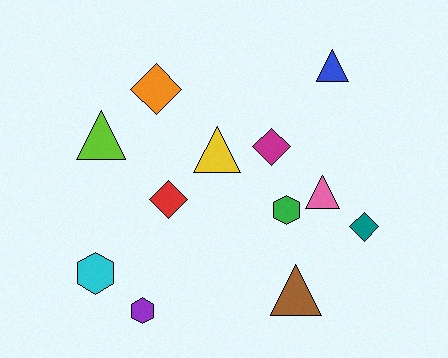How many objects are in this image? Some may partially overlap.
There are 12 objects.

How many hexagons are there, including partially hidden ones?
There are 3 hexagons.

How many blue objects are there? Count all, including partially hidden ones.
There is 1 blue object.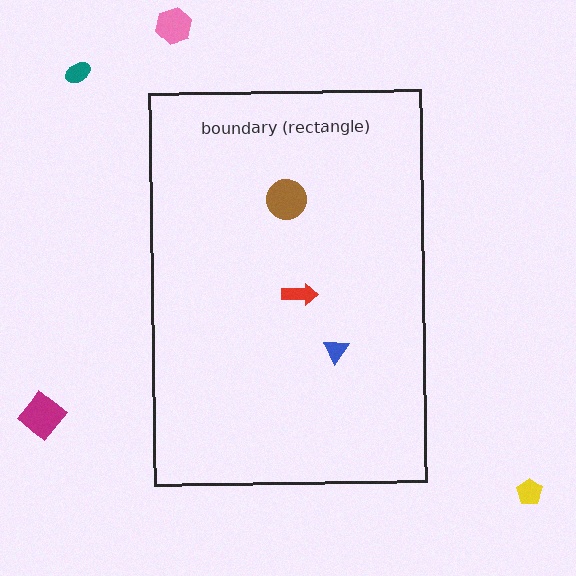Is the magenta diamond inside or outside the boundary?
Outside.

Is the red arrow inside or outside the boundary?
Inside.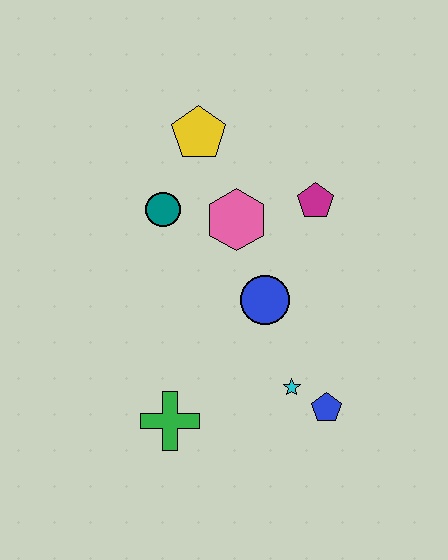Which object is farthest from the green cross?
The yellow pentagon is farthest from the green cross.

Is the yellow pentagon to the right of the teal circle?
Yes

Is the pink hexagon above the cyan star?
Yes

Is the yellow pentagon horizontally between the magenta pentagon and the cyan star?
No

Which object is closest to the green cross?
The cyan star is closest to the green cross.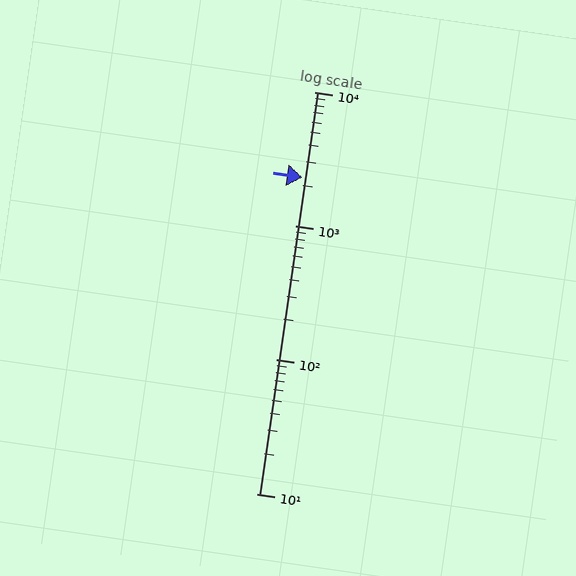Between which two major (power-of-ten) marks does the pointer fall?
The pointer is between 1000 and 10000.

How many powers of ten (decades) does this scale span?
The scale spans 3 decades, from 10 to 10000.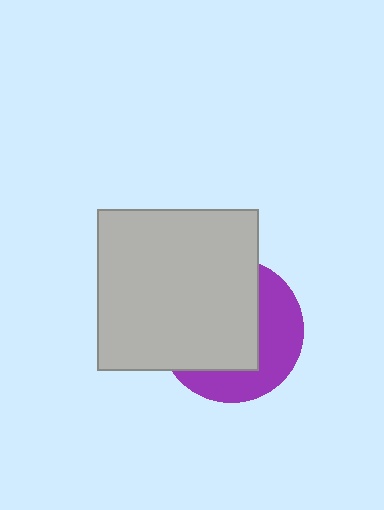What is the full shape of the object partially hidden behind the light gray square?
The partially hidden object is a purple circle.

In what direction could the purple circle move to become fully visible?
The purple circle could move toward the lower-right. That would shift it out from behind the light gray square entirely.